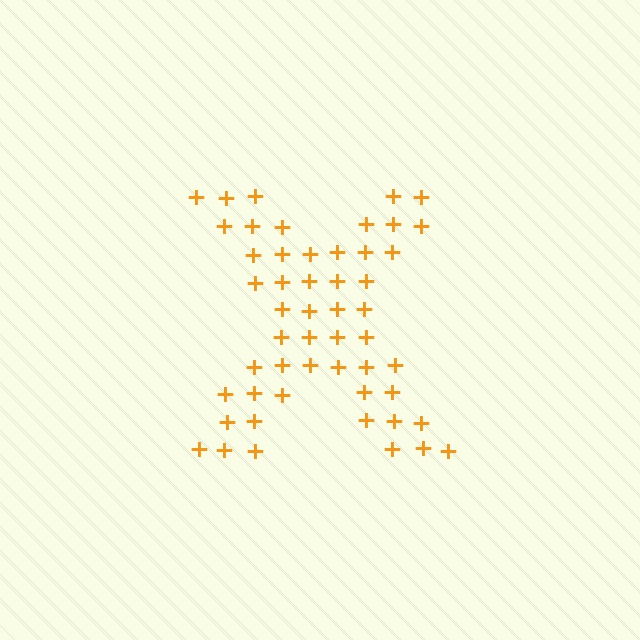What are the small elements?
The small elements are plus signs.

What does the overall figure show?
The overall figure shows the letter X.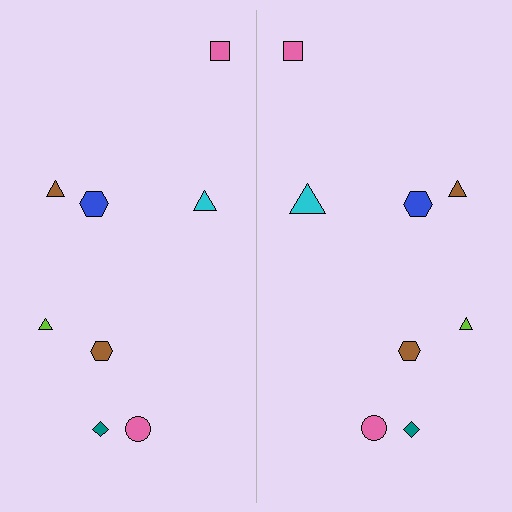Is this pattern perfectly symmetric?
No, the pattern is not perfectly symmetric. The cyan triangle on the right side has a different size than its mirror counterpart.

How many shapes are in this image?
There are 16 shapes in this image.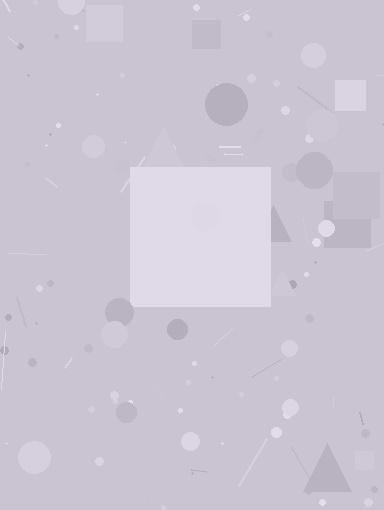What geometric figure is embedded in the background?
A square is embedded in the background.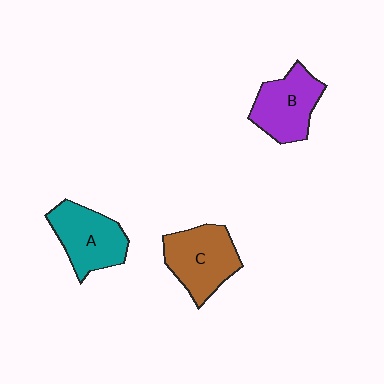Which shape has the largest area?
Shape C (brown).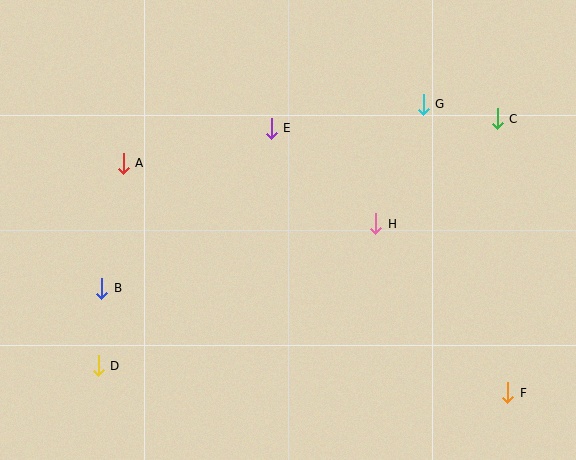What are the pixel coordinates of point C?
Point C is at (497, 119).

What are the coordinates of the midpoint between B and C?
The midpoint between B and C is at (300, 204).